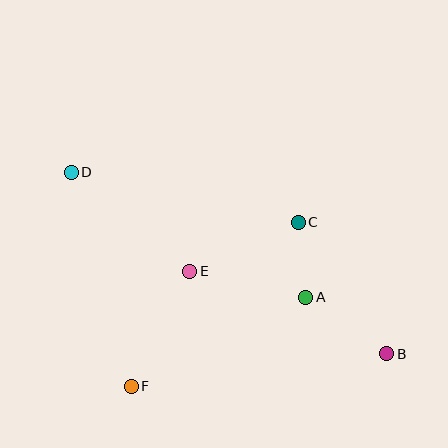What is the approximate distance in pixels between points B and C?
The distance between B and C is approximately 158 pixels.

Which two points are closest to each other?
Points A and C are closest to each other.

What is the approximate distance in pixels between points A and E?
The distance between A and E is approximately 119 pixels.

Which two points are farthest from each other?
Points B and D are farthest from each other.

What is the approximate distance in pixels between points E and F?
The distance between E and F is approximately 129 pixels.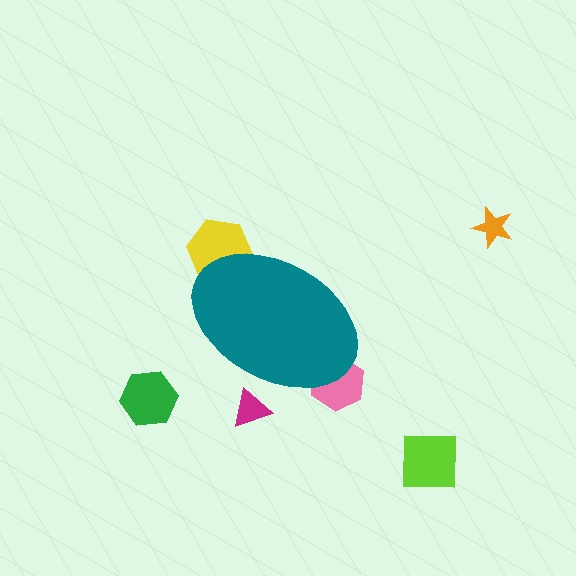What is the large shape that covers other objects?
A teal ellipse.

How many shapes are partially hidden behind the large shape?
3 shapes are partially hidden.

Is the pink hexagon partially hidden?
Yes, the pink hexagon is partially hidden behind the teal ellipse.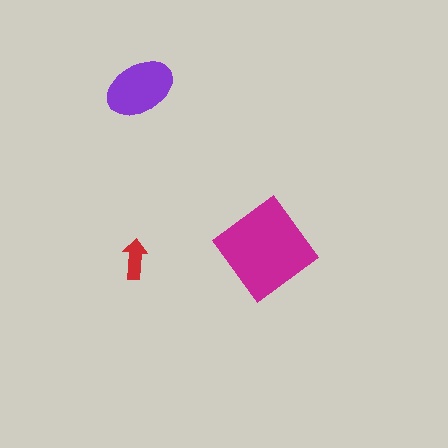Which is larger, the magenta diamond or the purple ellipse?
The magenta diamond.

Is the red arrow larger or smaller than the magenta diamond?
Smaller.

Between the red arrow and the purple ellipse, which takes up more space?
The purple ellipse.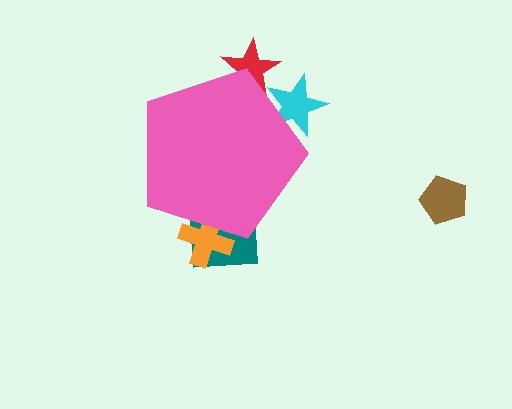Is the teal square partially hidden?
Yes, the teal square is partially hidden behind the pink pentagon.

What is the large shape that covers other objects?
A pink pentagon.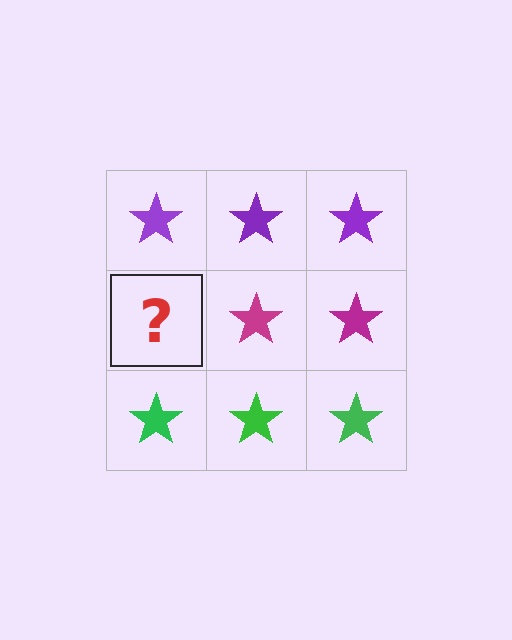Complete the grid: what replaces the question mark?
The question mark should be replaced with a magenta star.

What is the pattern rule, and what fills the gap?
The rule is that each row has a consistent color. The gap should be filled with a magenta star.